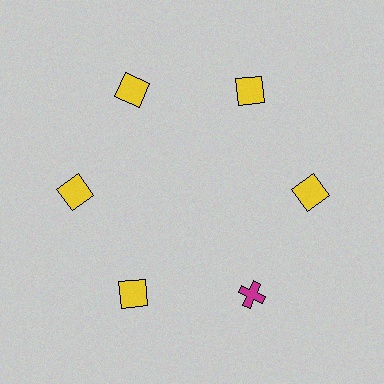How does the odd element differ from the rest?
It differs in both color (magenta instead of yellow) and shape (cross instead of square).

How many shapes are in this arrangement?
There are 6 shapes arranged in a ring pattern.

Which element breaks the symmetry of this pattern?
The magenta cross at roughly the 5 o'clock position breaks the symmetry. All other shapes are yellow squares.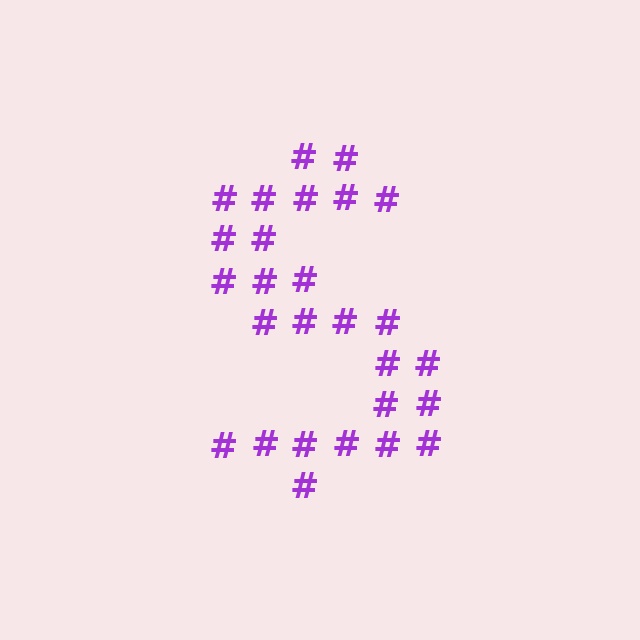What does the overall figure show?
The overall figure shows the letter S.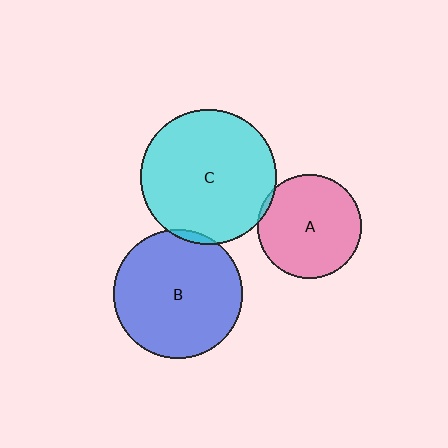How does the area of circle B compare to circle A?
Approximately 1.5 times.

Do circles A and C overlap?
Yes.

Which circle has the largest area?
Circle C (cyan).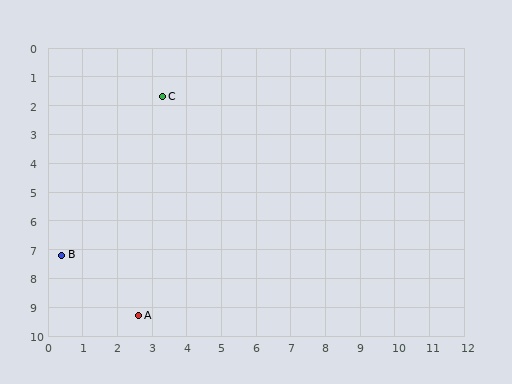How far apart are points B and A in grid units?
Points B and A are about 3.0 grid units apart.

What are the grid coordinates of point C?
Point C is at approximately (3.3, 1.7).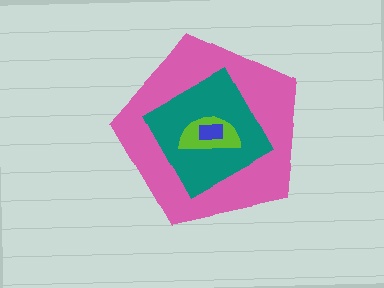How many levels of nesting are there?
4.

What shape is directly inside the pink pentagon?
The teal square.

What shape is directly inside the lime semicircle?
The blue rectangle.